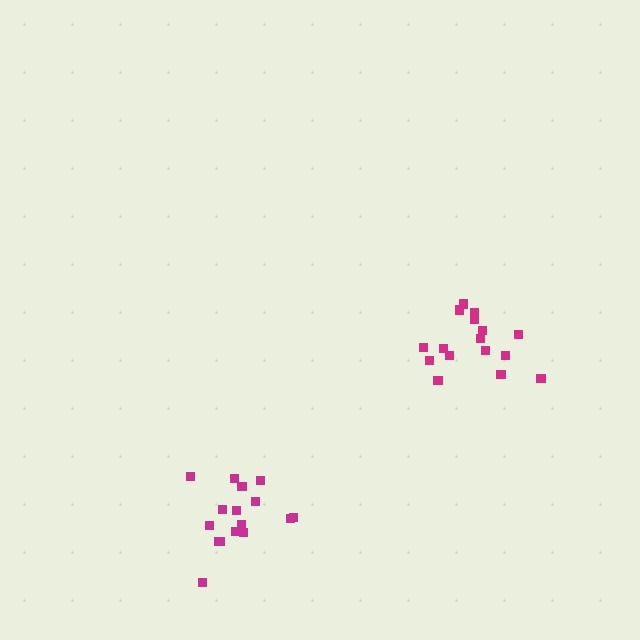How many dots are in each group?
Group 1: 16 dots, Group 2: 16 dots (32 total).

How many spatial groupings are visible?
There are 2 spatial groupings.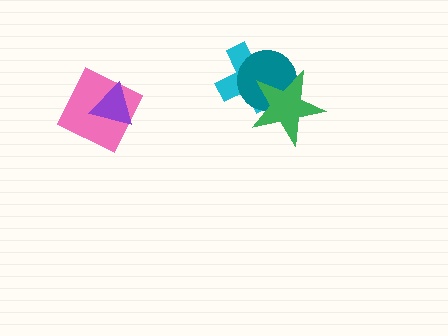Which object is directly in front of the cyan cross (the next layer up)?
The teal circle is directly in front of the cyan cross.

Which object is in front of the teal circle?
The green star is in front of the teal circle.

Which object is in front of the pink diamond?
The purple triangle is in front of the pink diamond.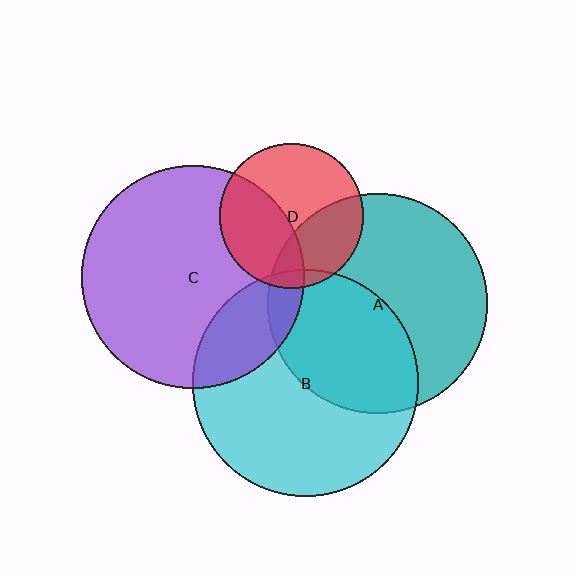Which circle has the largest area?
Circle B (cyan).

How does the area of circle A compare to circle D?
Approximately 2.3 times.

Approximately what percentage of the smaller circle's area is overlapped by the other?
Approximately 35%.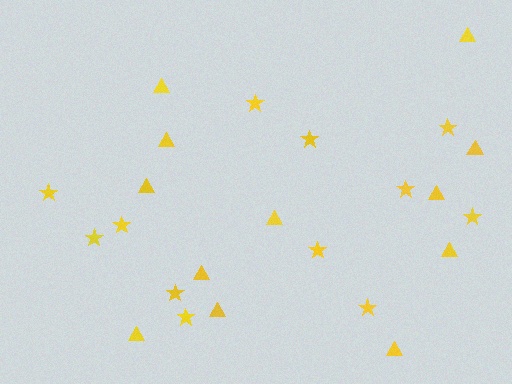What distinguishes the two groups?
There are 2 groups: one group of stars (12) and one group of triangles (12).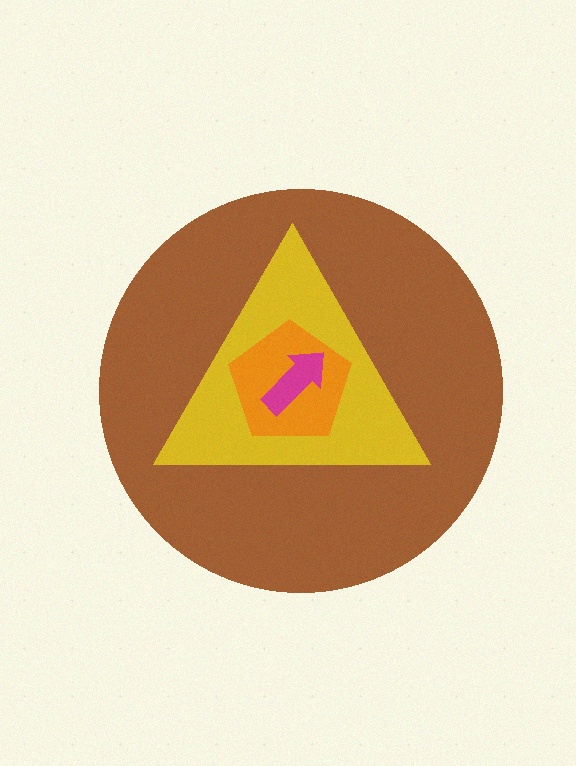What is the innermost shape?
The magenta arrow.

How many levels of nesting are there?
4.